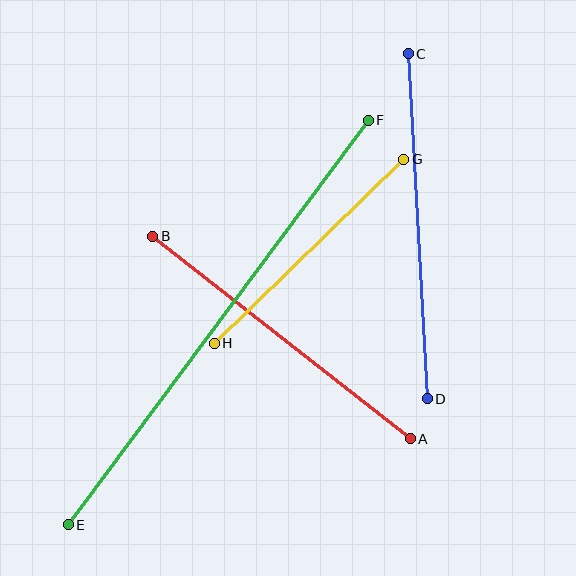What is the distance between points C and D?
The distance is approximately 346 pixels.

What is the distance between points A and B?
The distance is approximately 327 pixels.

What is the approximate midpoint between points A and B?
The midpoint is at approximately (281, 338) pixels.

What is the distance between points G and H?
The distance is approximately 264 pixels.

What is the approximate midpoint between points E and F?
The midpoint is at approximately (218, 323) pixels.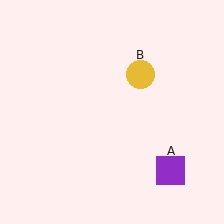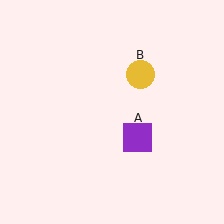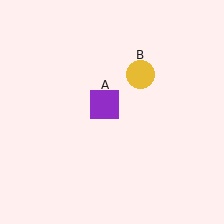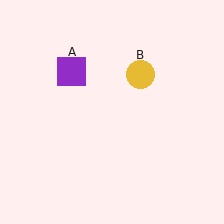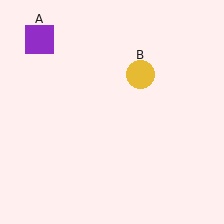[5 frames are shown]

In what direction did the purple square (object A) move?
The purple square (object A) moved up and to the left.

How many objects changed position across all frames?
1 object changed position: purple square (object A).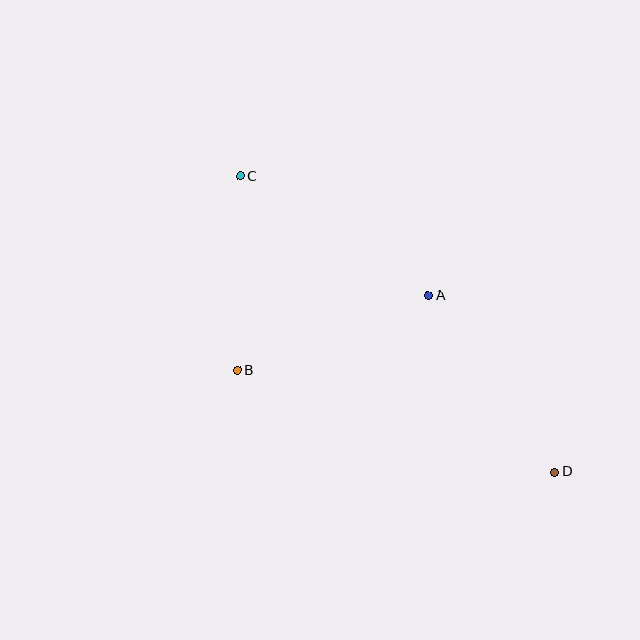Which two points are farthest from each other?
Points C and D are farthest from each other.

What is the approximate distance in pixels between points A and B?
The distance between A and B is approximately 206 pixels.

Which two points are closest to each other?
Points B and C are closest to each other.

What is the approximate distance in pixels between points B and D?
The distance between B and D is approximately 333 pixels.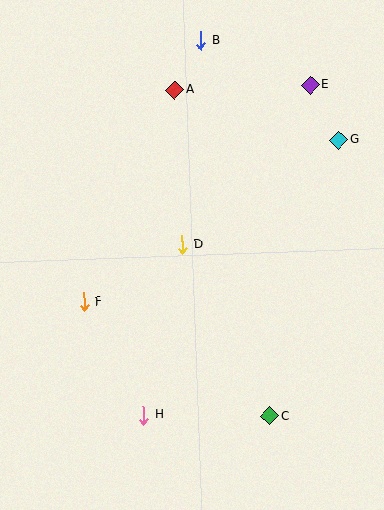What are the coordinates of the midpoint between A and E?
The midpoint between A and E is at (243, 87).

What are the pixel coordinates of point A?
Point A is at (175, 90).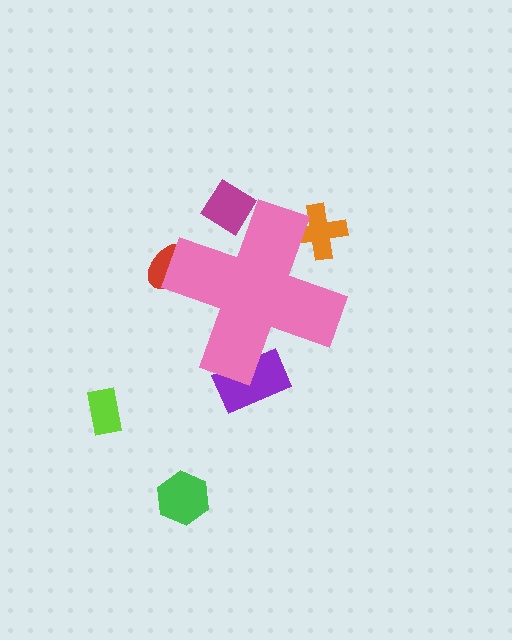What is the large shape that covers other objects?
A pink cross.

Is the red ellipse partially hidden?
Yes, the red ellipse is partially hidden behind the pink cross.